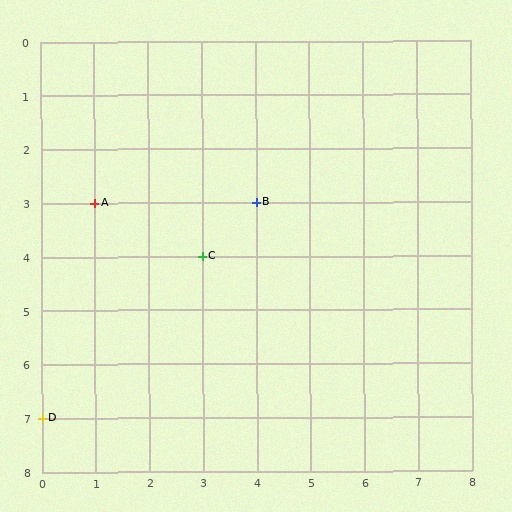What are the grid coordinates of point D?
Point D is at grid coordinates (0, 7).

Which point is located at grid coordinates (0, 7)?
Point D is at (0, 7).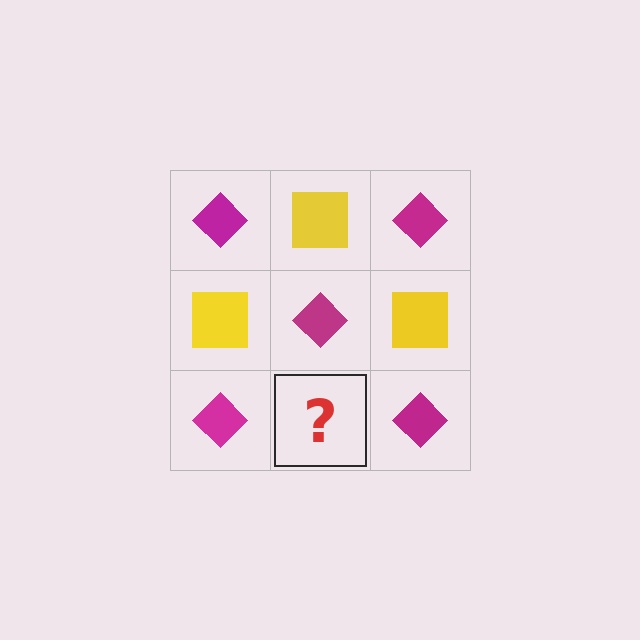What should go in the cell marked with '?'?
The missing cell should contain a yellow square.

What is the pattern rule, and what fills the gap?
The rule is that it alternates magenta diamond and yellow square in a checkerboard pattern. The gap should be filled with a yellow square.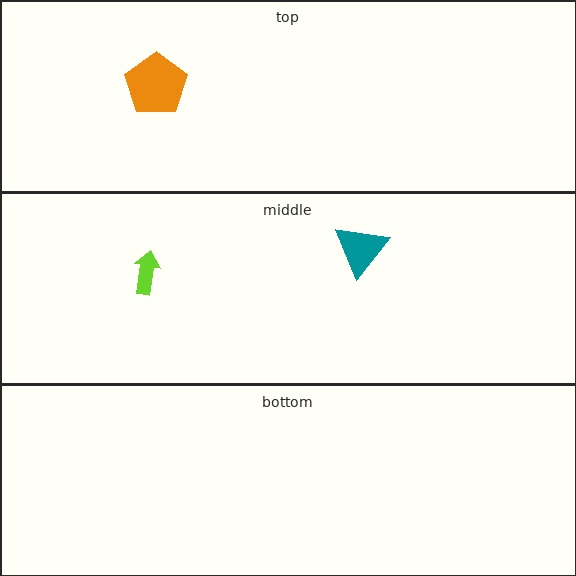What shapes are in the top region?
The orange pentagon.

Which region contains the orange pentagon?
The top region.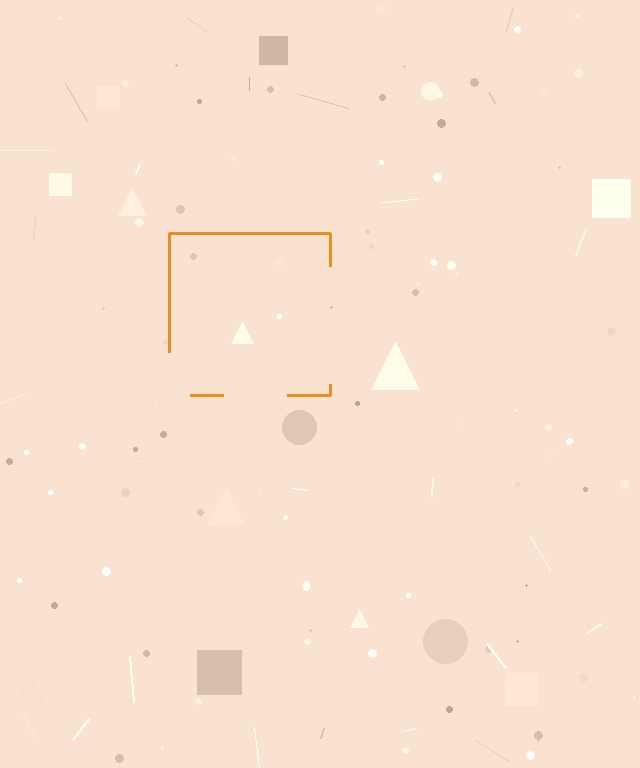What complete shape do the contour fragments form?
The contour fragments form a square.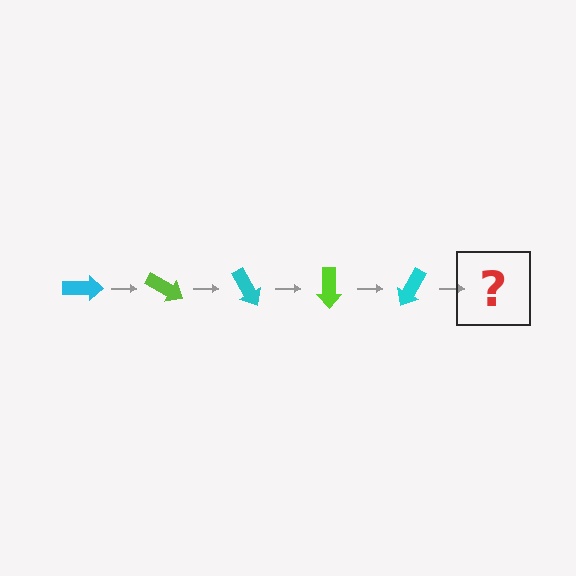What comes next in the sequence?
The next element should be a lime arrow, rotated 150 degrees from the start.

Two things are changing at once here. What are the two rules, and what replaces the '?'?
The two rules are that it rotates 30 degrees each step and the color cycles through cyan and lime. The '?' should be a lime arrow, rotated 150 degrees from the start.